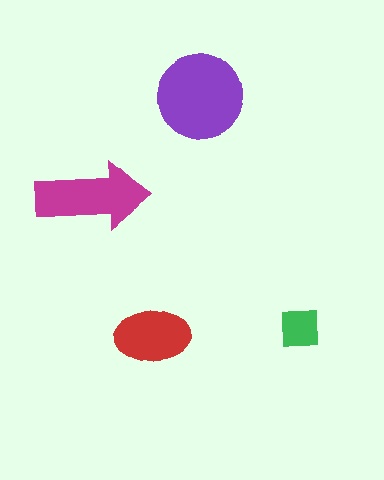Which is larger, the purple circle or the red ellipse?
The purple circle.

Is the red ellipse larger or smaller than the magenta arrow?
Smaller.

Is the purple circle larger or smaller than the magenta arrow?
Larger.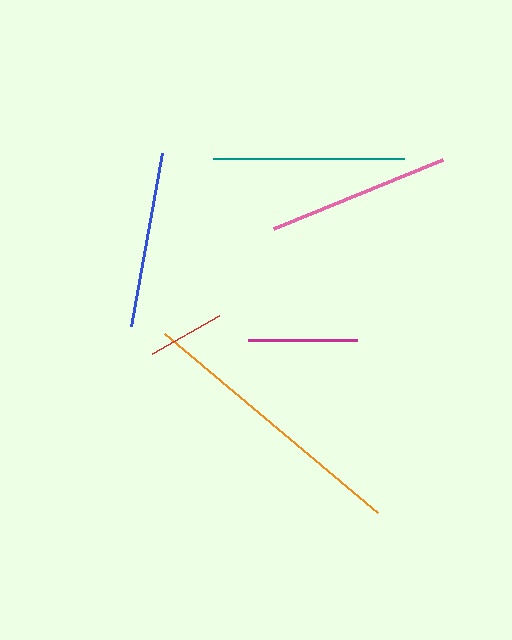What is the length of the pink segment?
The pink segment is approximately 183 pixels long.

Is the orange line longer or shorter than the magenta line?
The orange line is longer than the magenta line.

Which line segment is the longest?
The orange line is the longest at approximately 278 pixels.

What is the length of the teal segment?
The teal segment is approximately 190 pixels long.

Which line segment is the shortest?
The red line is the shortest at approximately 76 pixels.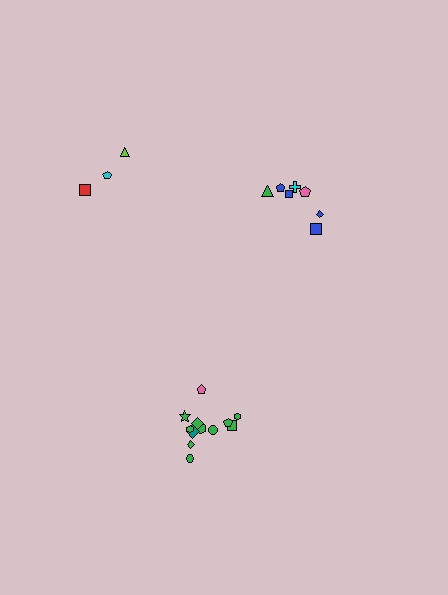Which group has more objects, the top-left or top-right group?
The top-right group.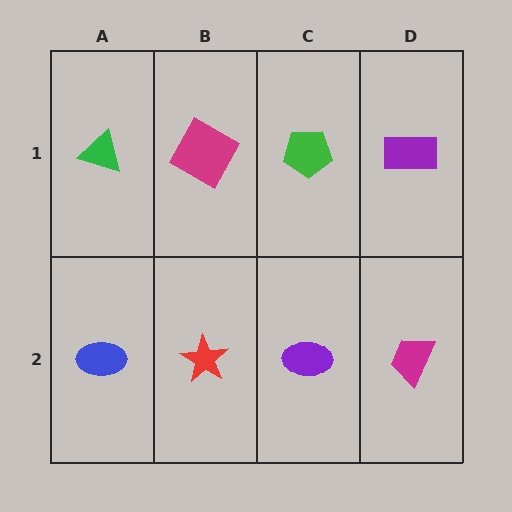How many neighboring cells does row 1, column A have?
2.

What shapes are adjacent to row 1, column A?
A blue ellipse (row 2, column A), a magenta square (row 1, column B).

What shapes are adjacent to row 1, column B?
A red star (row 2, column B), a green triangle (row 1, column A), a green pentagon (row 1, column C).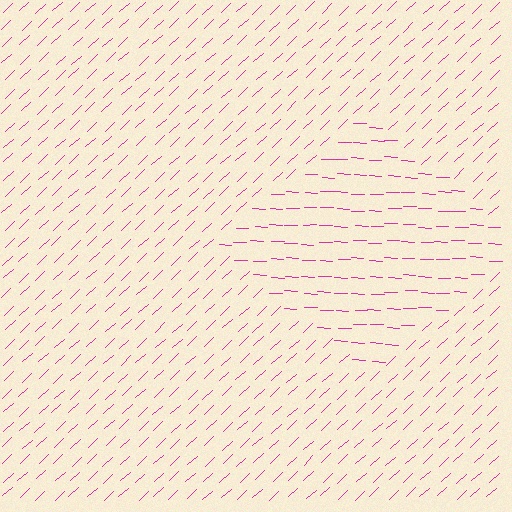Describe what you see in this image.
The image is filled with small magenta line segments. A diamond region in the image has lines oriented differently from the surrounding lines, creating a visible texture boundary.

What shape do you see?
I see a diamond.